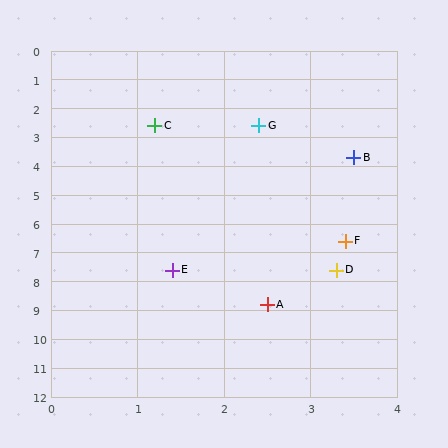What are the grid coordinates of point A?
Point A is at approximately (2.5, 8.8).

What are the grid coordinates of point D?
Point D is at approximately (3.3, 7.6).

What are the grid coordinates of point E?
Point E is at approximately (1.4, 7.6).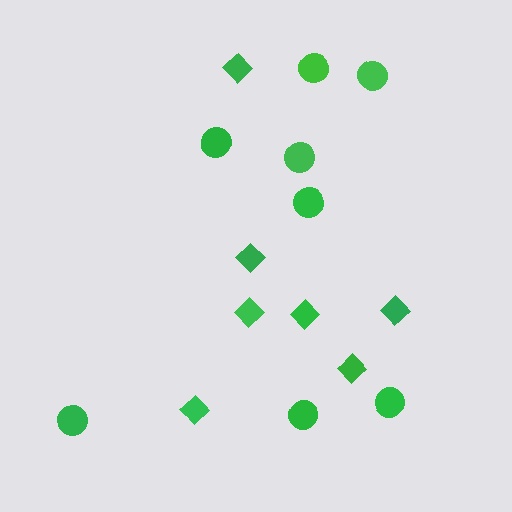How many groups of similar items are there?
There are 2 groups: one group of circles (8) and one group of diamonds (7).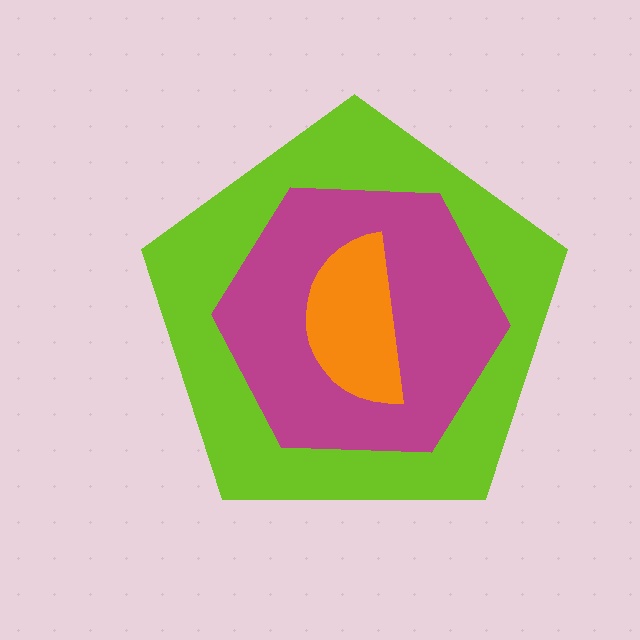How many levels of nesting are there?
3.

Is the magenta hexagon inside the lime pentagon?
Yes.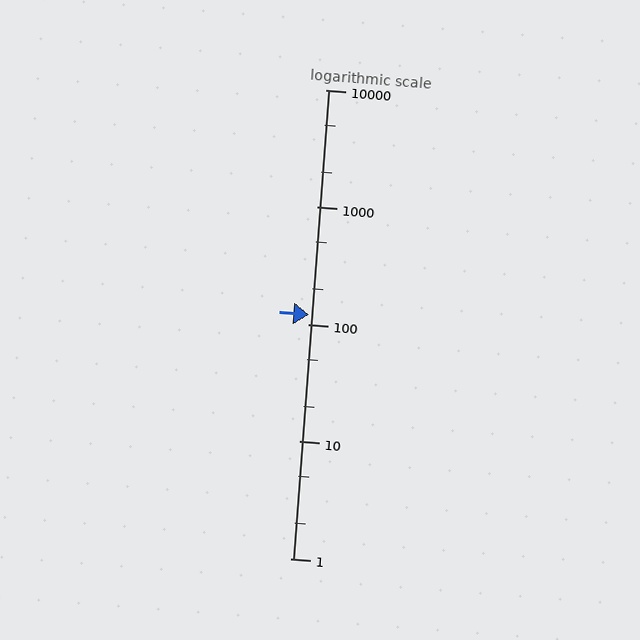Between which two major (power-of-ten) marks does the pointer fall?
The pointer is between 100 and 1000.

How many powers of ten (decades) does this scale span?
The scale spans 4 decades, from 1 to 10000.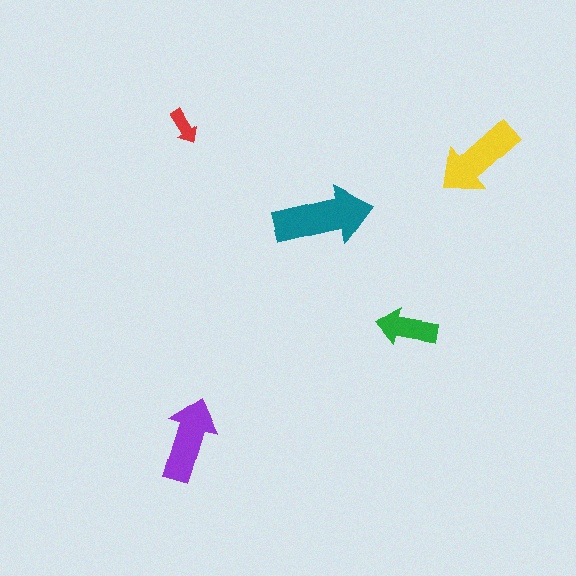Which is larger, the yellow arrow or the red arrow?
The yellow one.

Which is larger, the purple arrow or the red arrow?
The purple one.